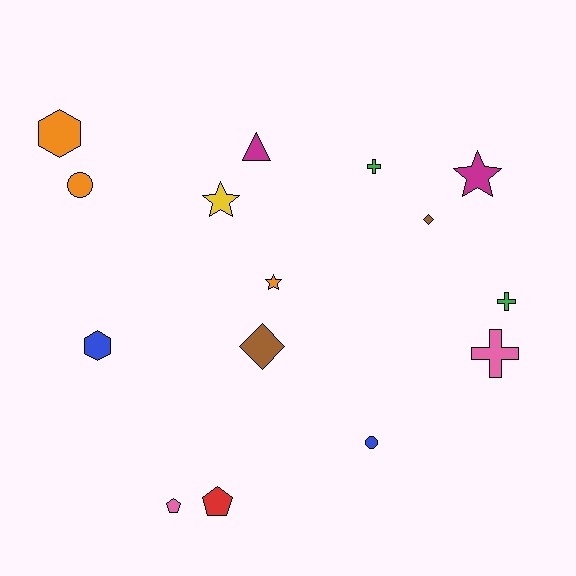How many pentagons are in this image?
There are 2 pentagons.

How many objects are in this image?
There are 15 objects.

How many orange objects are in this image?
There are 3 orange objects.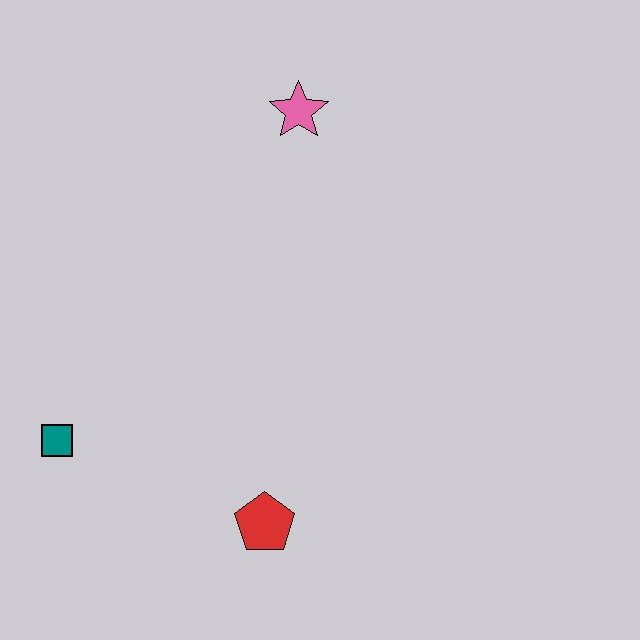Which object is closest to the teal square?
The red pentagon is closest to the teal square.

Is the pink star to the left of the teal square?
No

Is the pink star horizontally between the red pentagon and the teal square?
No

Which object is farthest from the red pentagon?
The pink star is farthest from the red pentagon.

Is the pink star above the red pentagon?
Yes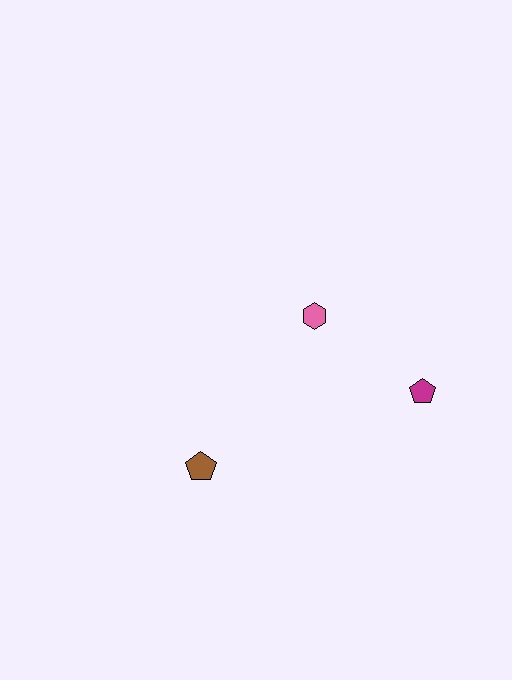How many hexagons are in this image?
There is 1 hexagon.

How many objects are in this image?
There are 3 objects.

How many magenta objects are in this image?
There is 1 magenta object.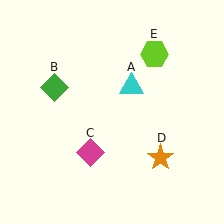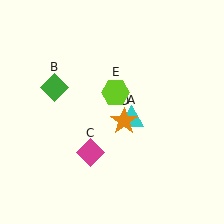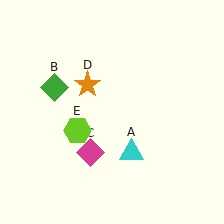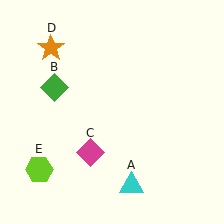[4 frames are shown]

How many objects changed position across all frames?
3 objects changed position: cyan triangle (object A), orange star (object D), lime hexagon (object E).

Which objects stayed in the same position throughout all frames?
Green diamond (object B) and magenta diamond (object C) remained stationary.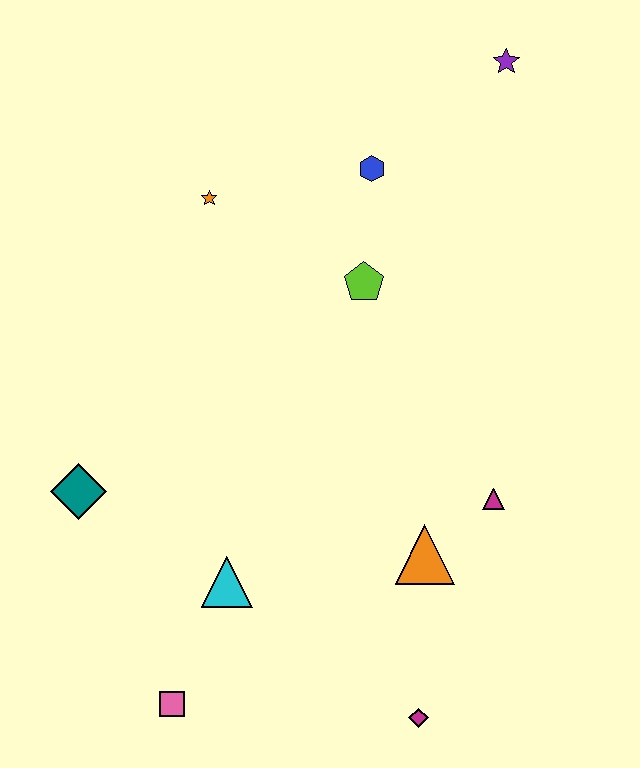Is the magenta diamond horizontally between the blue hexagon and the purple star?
Yes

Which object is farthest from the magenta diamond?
The purple star is farthest from the magenta diamond.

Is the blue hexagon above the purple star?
No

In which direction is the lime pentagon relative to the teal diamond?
The lime pentagon is to the right of the teal diamond.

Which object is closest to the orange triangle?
The magenta triangle is closest to the orange triangle.